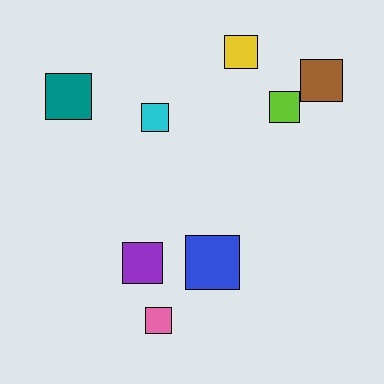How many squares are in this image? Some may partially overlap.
There are 8 squares.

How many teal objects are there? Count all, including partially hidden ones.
There is 1 teal object.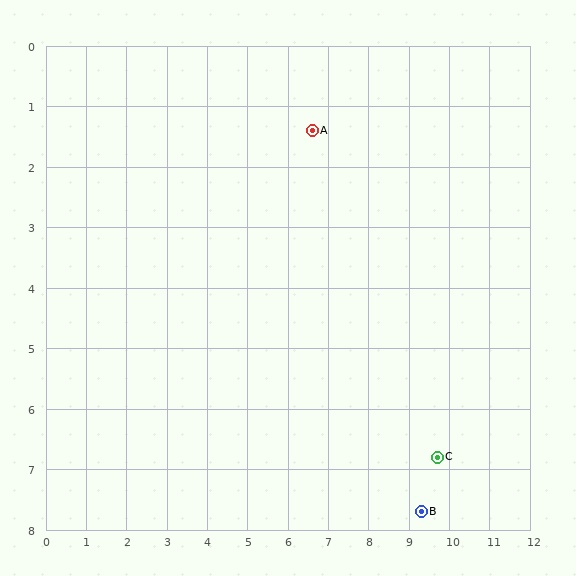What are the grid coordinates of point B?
Point B is at approximately (9.3, 7.7).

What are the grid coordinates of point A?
Point A is at approximately (6.6, 1.4).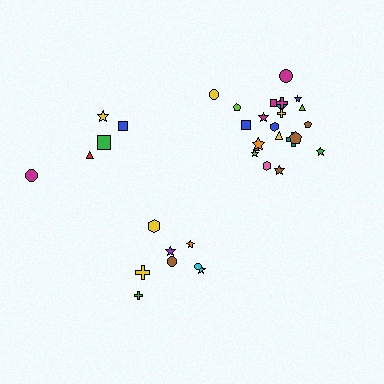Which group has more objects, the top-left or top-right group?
The top-right group.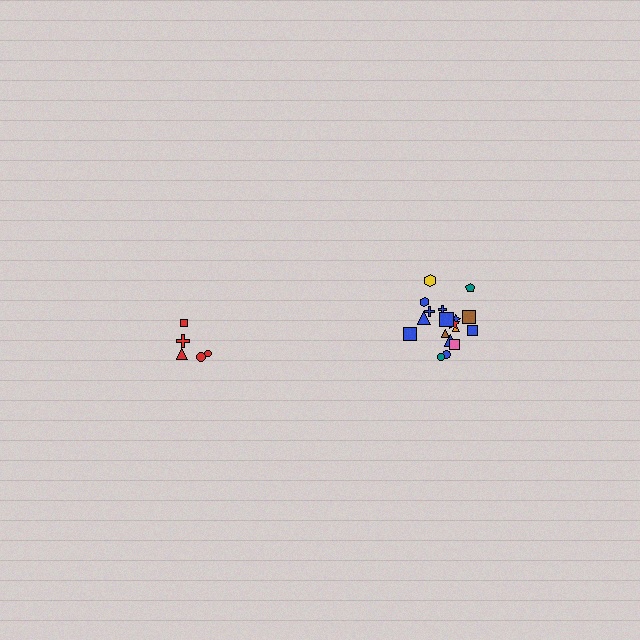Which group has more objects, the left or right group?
The right group.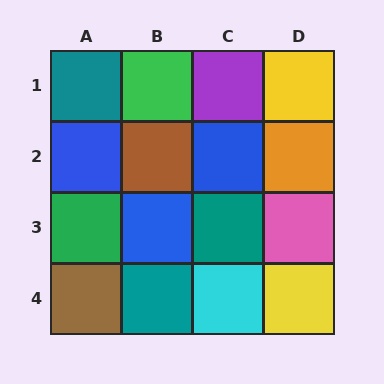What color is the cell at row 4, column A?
Brown.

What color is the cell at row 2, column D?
Orange.